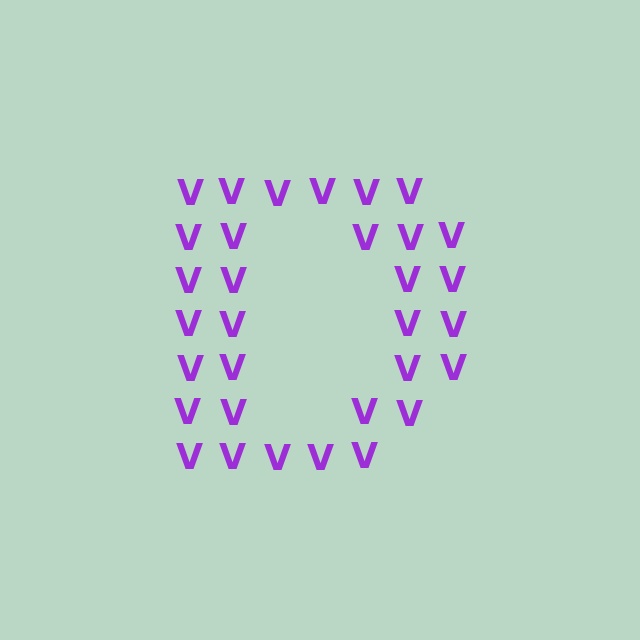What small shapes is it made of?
It is made of small letter V's.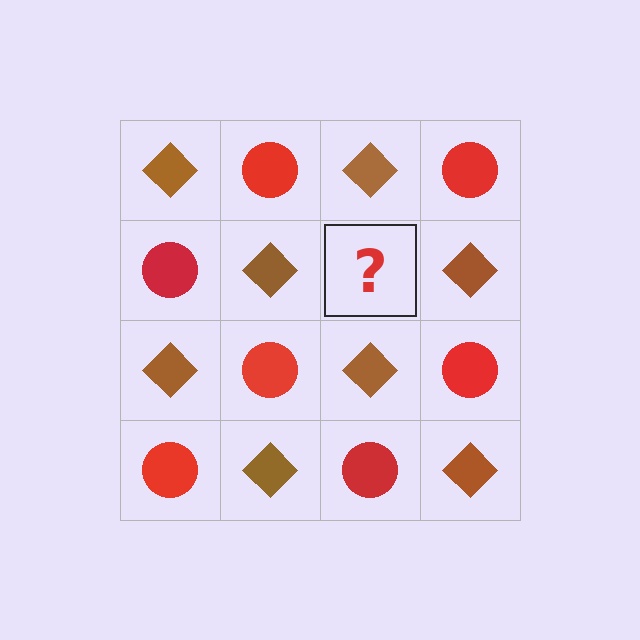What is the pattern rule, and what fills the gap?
The rule is that it alternates brown diamond and red circle in a checkerboard pattern. The gap should be filled with a red circle.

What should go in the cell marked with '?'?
The missing cell should contain a red circle.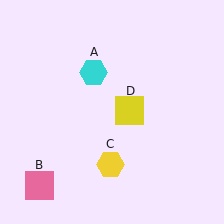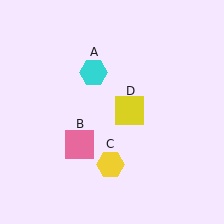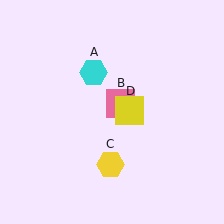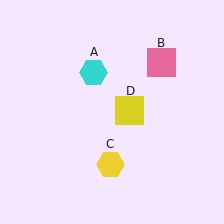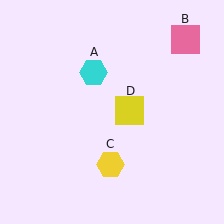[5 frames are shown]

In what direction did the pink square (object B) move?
The pink square (object B) moved up and to the right.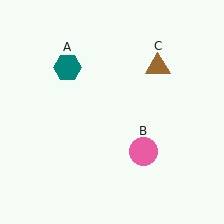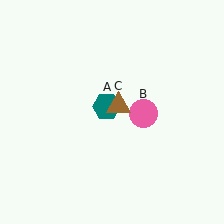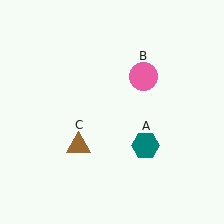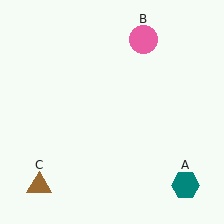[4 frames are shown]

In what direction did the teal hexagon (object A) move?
The teal hexagon (object A) moved down and to the right.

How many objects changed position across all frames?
3 objects changed position: teal hexagon (object A), pink circle (object B), brown triangle (object C).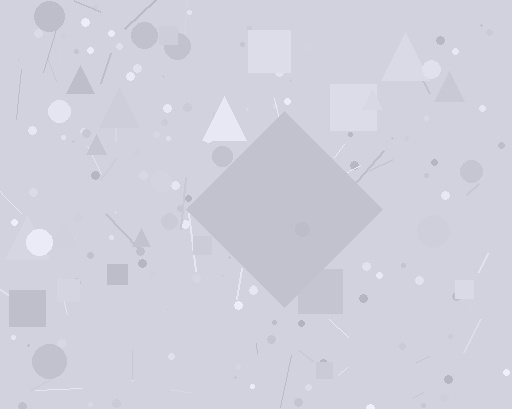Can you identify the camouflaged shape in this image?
The camouflaged shape is a diamond.